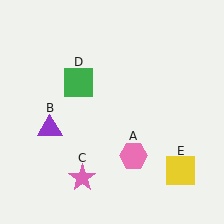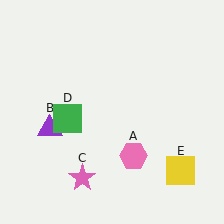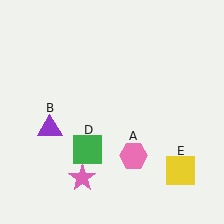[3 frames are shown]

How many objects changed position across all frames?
1 object changed position: green square (object D).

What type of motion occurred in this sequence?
The green square (object D) rotated counterclockwise around the center of the scene.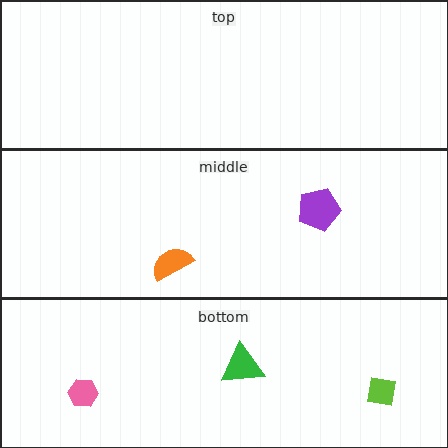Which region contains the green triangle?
The bottom region.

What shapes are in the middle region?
The orange semicircle, the purple pentagon.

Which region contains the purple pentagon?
The middle region.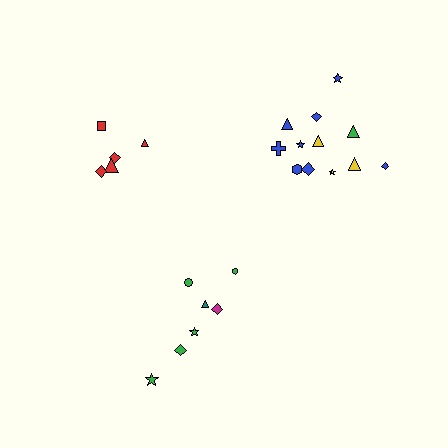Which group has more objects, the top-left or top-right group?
The top-right group.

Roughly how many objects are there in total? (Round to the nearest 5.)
Roughly 25 objects in total.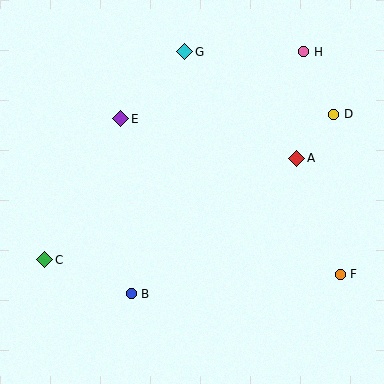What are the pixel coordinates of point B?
Point B is at (131, 294).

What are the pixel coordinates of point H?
Point H is at (304, 52).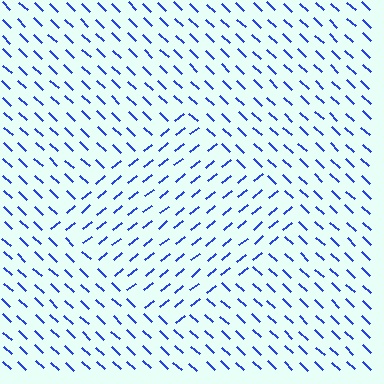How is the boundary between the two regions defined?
The boundary is defined purely by a change in line orientation (approximately 82 degrees difference). All lines are the same color and thickness.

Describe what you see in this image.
The image is filled with small blue line segments. A diamond region in the image has lines oriented differently from the surrounding lines, creating a visible texture boundary.